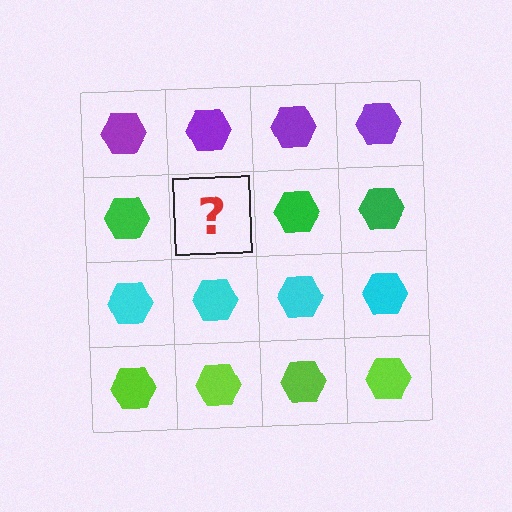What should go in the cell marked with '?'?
The missing cell should contain a green hexagon.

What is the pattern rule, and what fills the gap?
The rule is that each row has a consistent color. The gap should be filled with a green hexagon.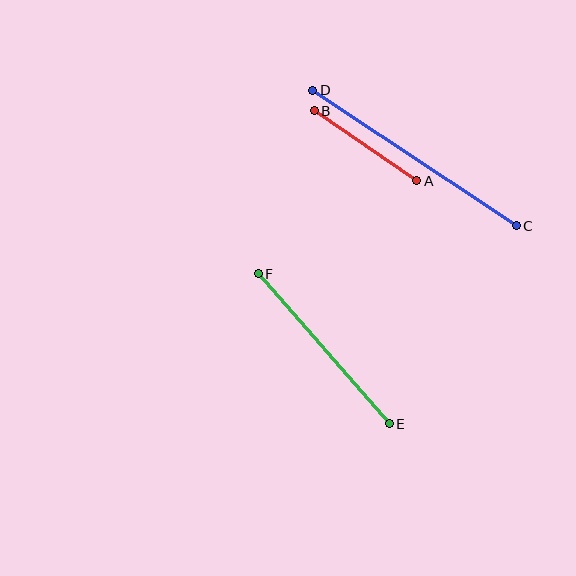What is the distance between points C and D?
The distance is approximately 244 pixels.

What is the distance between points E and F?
The distance is approximately 199 pixels.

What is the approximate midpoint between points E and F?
The midpoint is at approximately (324, 349) pixels.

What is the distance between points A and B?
The distance is approximately 124 pixels.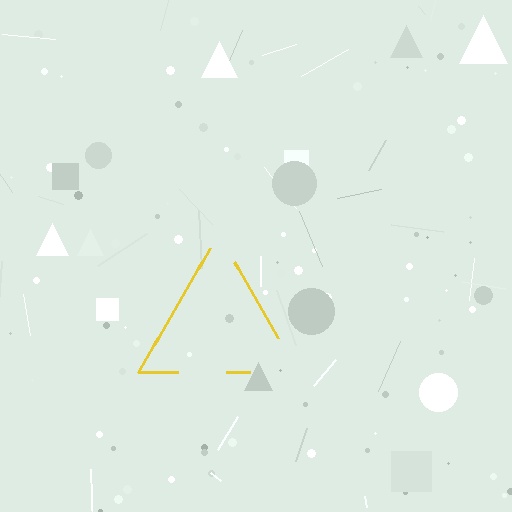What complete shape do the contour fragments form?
The contour fragments form a triangle.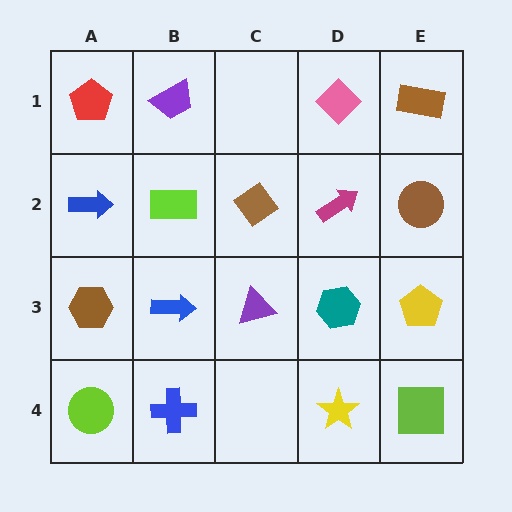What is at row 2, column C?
A brown diamond.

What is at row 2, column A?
A blue arrow.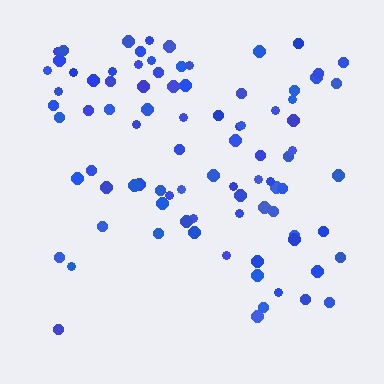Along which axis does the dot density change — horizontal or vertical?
Vertical.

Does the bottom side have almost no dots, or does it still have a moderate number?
Still a moderate number, just noticeably fewer than the top.